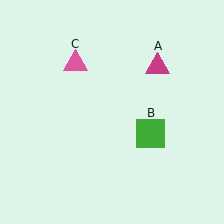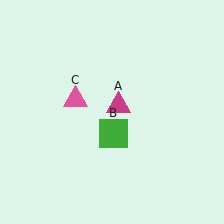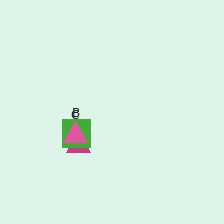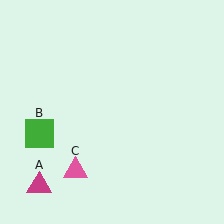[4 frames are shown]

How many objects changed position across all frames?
3 objects changed position: magenta triangle (object A), green square (object B), pink triangle (object C).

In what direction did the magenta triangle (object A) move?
The magenta triangle (object A) moved down and to the left.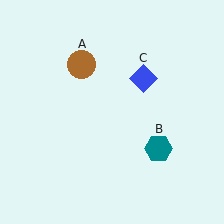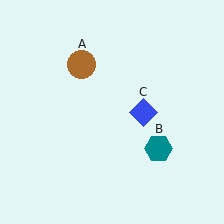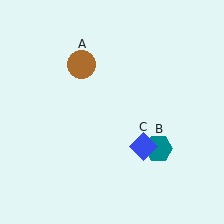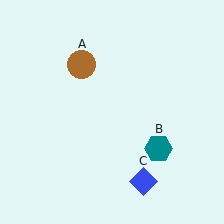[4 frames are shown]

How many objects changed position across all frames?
1 object changed position: blue diamond (object C).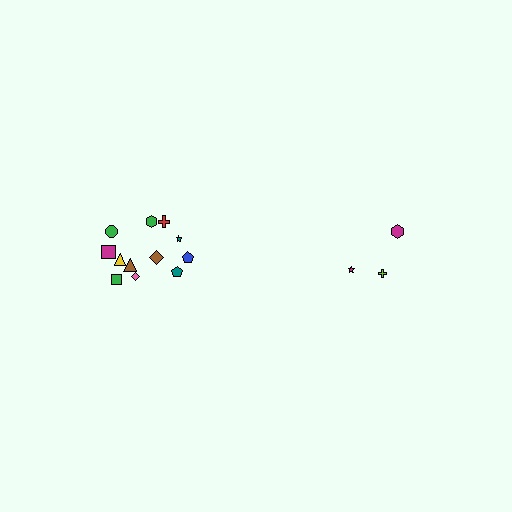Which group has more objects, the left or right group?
The left group.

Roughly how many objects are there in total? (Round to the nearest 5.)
Roughly 15 objects in total.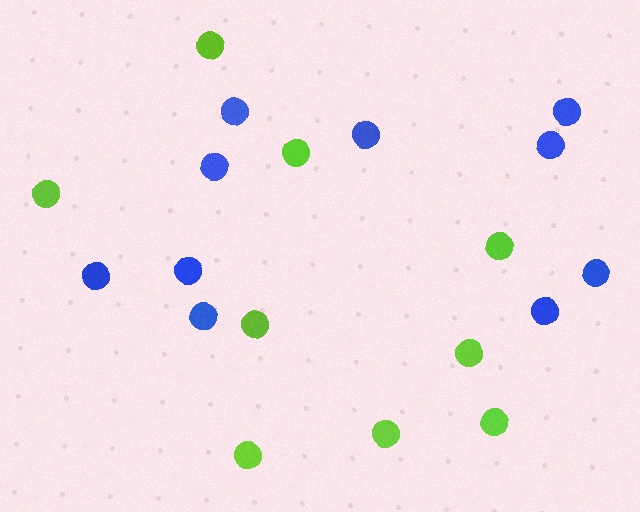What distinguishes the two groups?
There are 2 groups: one group of blue circles (10) and one group of lime circles (9).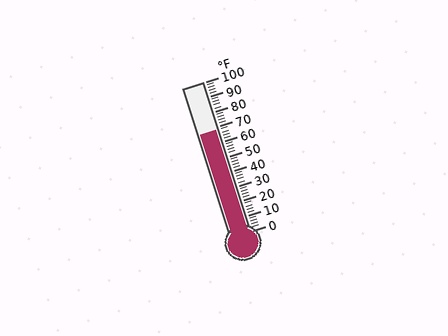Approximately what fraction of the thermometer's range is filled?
The thermometer is filled to approximately 70% of its range.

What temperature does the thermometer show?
The thermometer shows approximately 68°F.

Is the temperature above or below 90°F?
The temperature is below 90°F.